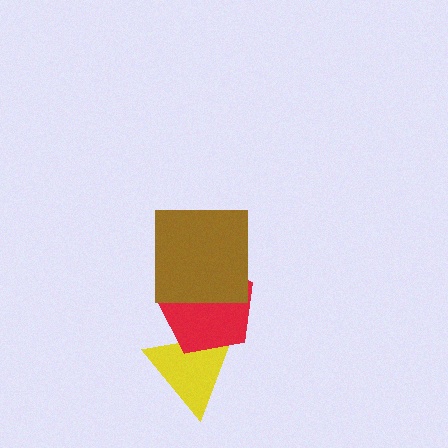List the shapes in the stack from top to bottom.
From top to bottom: the brown square, the red pentagon, the yellow triangle.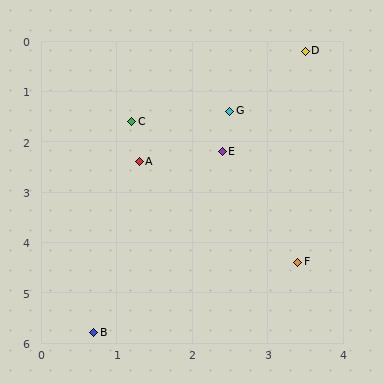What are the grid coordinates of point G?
Point G is at approximately (2.5, 1.4).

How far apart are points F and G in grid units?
Points F and G are about 3.1 grid units apart.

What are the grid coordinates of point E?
Point E is at approximately (2.4, 2.2).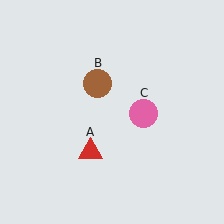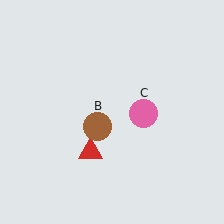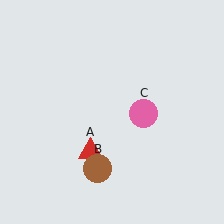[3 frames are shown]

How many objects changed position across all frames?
1 object changed position: brown circle (object B).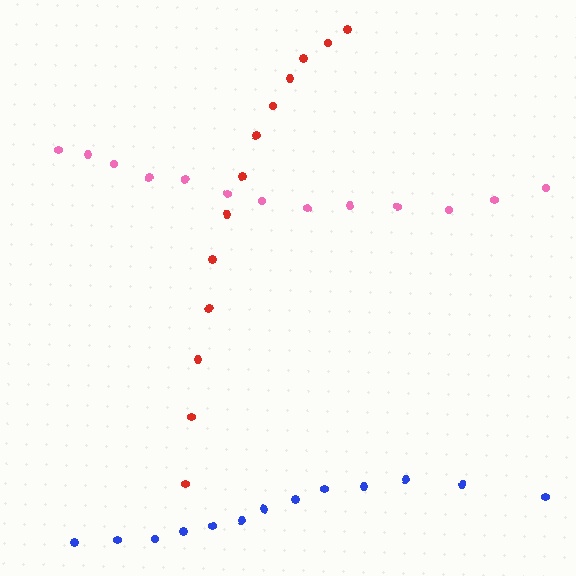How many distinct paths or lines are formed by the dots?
There are 3 distinct paths.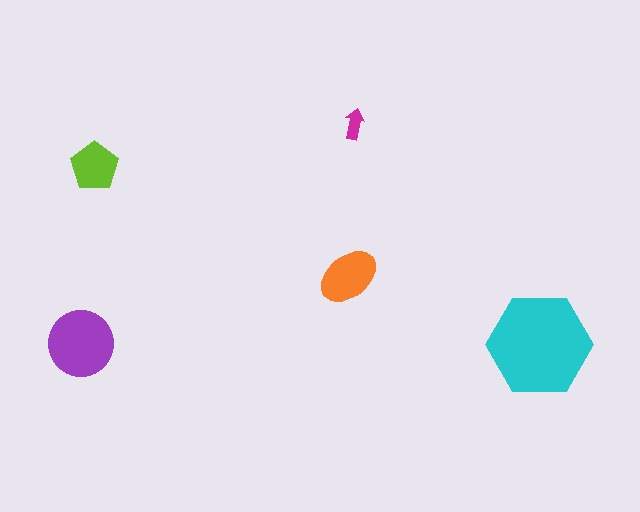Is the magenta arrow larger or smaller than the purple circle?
Smaller.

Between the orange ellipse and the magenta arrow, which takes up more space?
The orange ellipse.